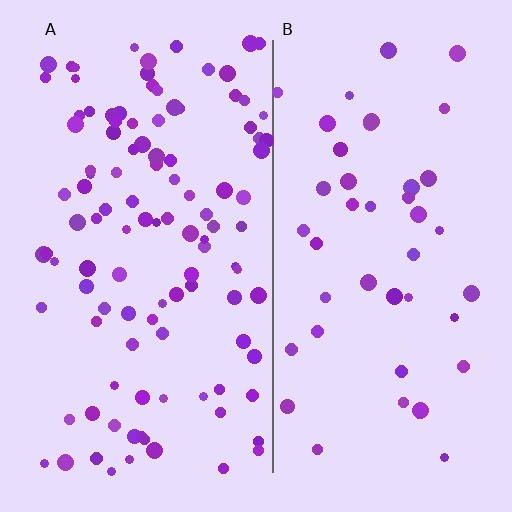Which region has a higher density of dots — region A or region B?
A (the left).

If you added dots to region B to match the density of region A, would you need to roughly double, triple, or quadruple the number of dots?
Approximately double.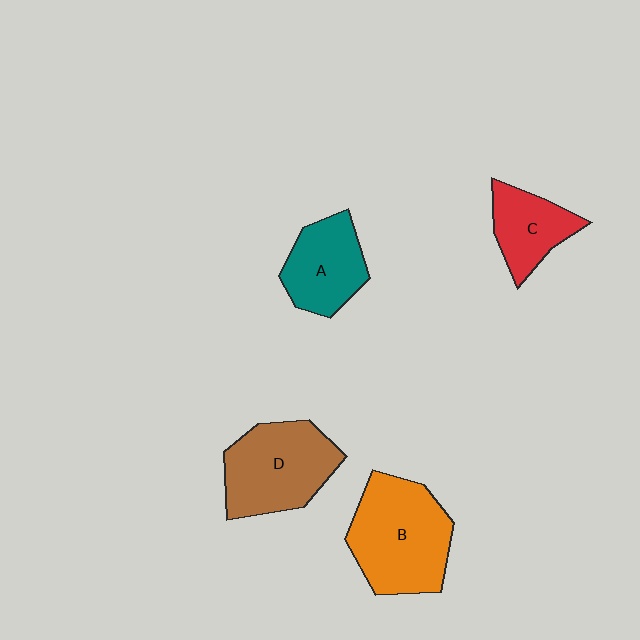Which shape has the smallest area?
Shape C (red).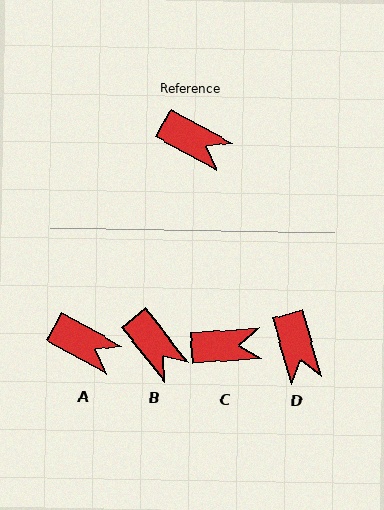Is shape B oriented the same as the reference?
No, it is off by about 23 degrees.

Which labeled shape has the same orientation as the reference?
A.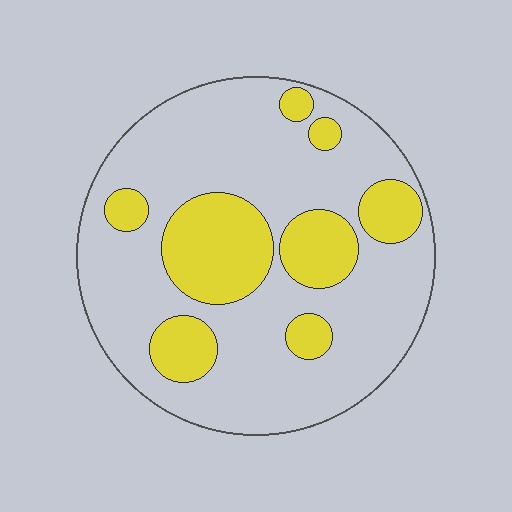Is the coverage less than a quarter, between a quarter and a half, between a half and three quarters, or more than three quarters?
Between a quarter and a half.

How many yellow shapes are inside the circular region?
8.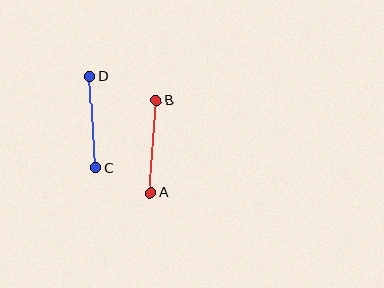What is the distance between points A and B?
The distance is approximately 92 pixels.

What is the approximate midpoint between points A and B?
The midpoint is at approximately (153, 147) pixels.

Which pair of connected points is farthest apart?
Points A and B are farthest apart.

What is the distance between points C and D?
The distance is approximately 92 pixels.